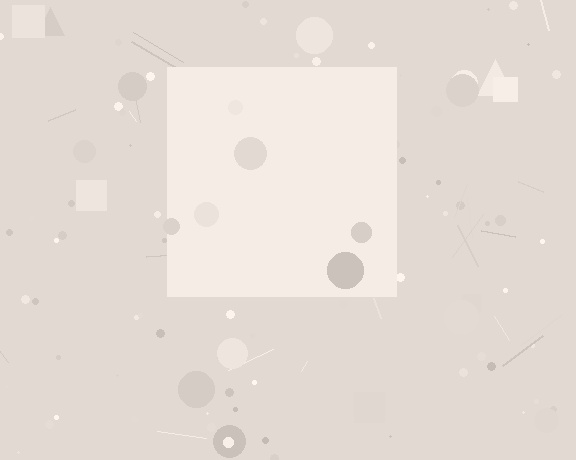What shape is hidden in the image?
A square is hidden in the image.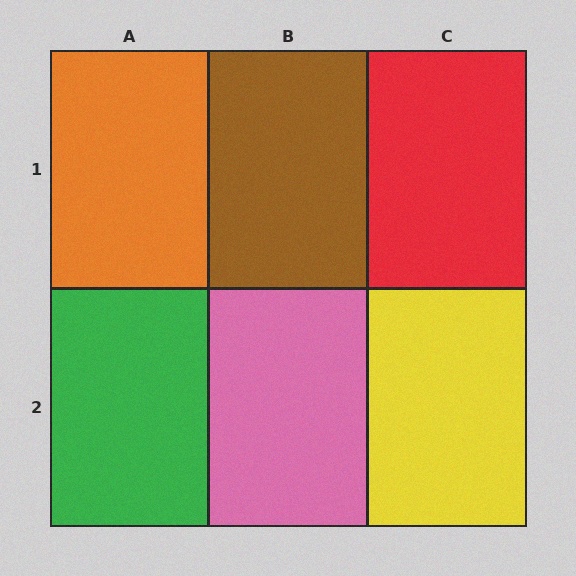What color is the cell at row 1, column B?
Brown.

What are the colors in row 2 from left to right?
Green, pink, yellow.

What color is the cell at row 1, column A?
Orange.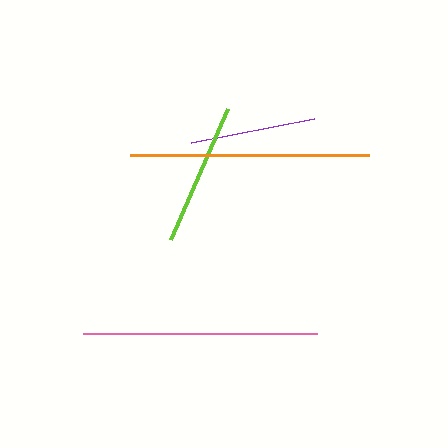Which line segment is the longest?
The orange line is the longest at approximately 239 pixels.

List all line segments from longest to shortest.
From longest to shortest: orange, pink, lime, purple.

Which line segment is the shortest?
The purple line is the shortest at approximately 125 pixels.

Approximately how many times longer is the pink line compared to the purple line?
The pink line is approximately 1.9 times the length of the purple line.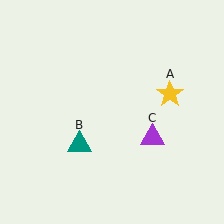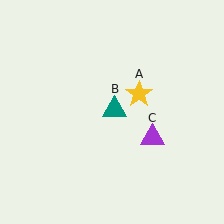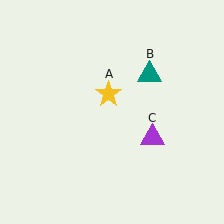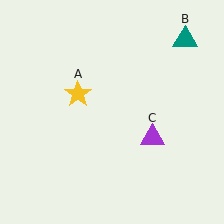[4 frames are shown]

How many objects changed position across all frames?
2 objects changed position: yellow star (object A), teal triangle (object B).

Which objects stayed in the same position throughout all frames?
Purple triangle (object C) remained stationary.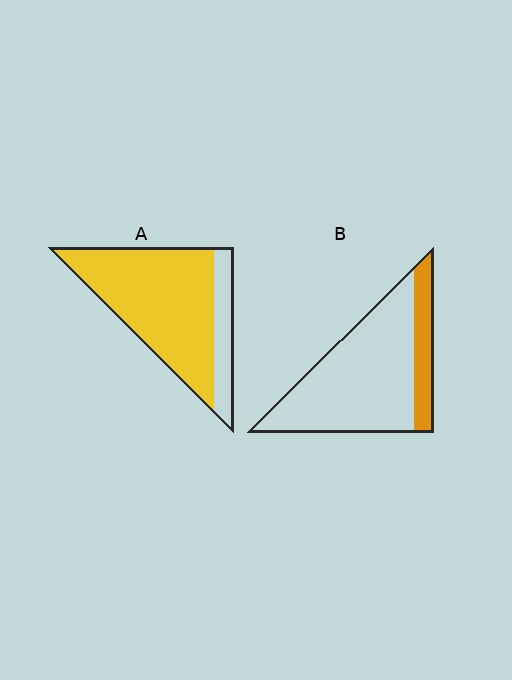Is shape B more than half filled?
No.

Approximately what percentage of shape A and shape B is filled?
A is approximately 80% and B is approximately 20%.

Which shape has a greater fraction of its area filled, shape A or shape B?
Shape A.